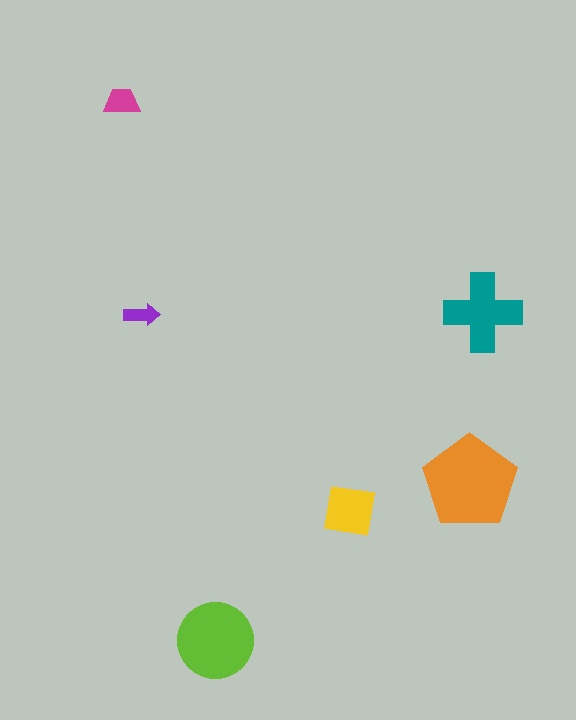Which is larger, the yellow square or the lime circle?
The lime circle.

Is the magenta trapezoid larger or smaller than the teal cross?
Smaller.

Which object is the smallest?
The purple arrow.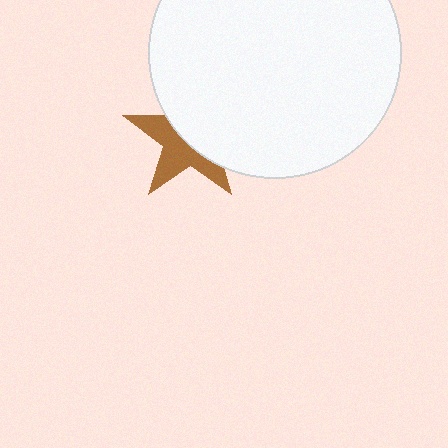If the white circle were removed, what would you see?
You would see the complete brown star.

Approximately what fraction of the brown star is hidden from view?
Roughly 53% of the brown star is hidden behind the white circle.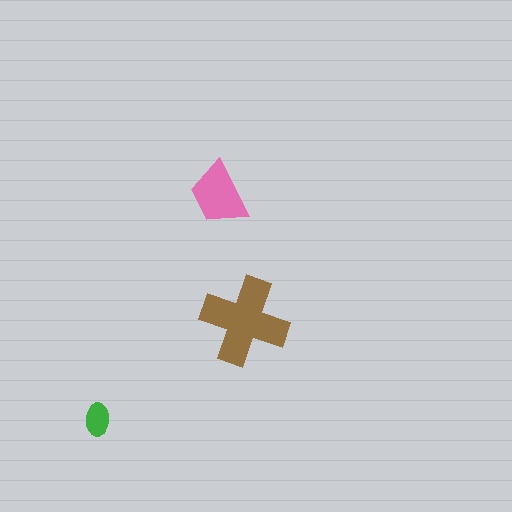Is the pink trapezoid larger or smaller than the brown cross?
Smaller.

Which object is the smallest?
The green ellipse.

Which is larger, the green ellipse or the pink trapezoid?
The pink trapezoid.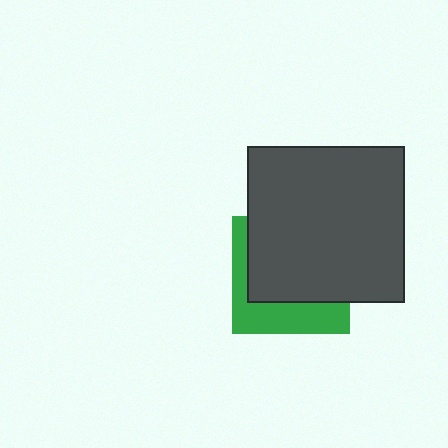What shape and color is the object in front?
The object in front is a dark gray square.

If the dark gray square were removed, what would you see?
You would see the complete green square.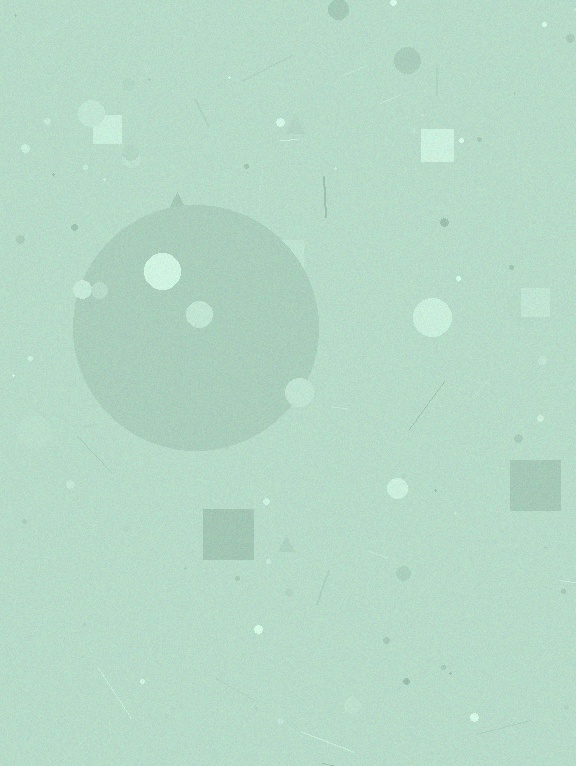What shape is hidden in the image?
A circle is hidden in the image.